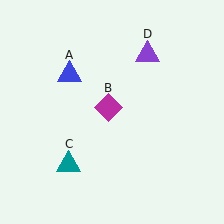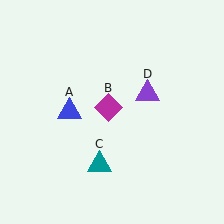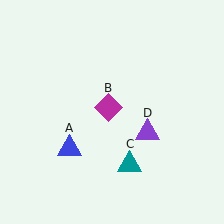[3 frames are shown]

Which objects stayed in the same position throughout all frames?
Magenta diamond (object B) remained stationary.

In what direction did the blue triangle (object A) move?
The blue triangle (object A) moved down.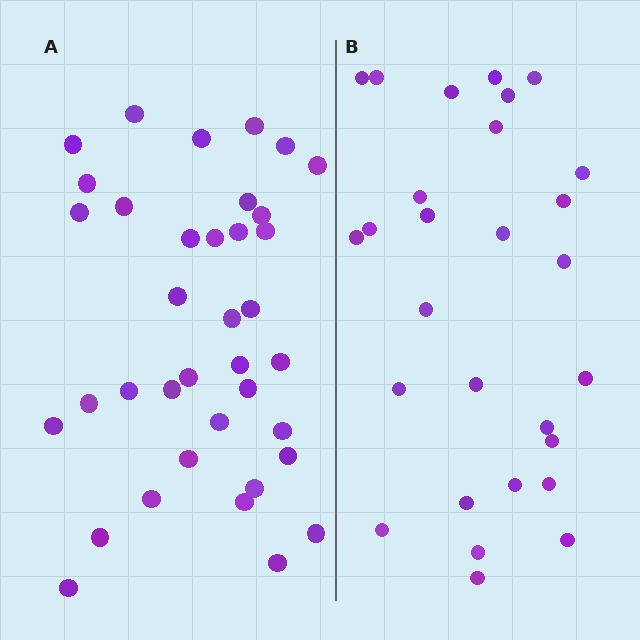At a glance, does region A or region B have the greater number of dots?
Region A (the left region) has more dots.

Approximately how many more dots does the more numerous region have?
Region A has roughly 8 or so more dots than region B.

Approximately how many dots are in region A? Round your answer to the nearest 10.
About 40 dots. (The exact count is 37, which rounds to 40.)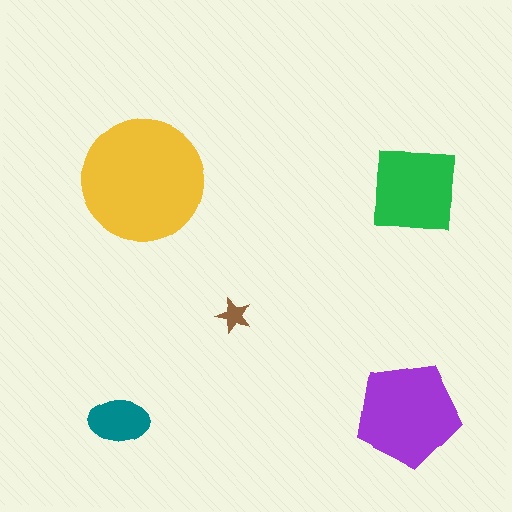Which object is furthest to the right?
The purple pentagon is rightmost.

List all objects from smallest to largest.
The brown star, the teal ellipse, the green square, the purple pentagon, the yellow circle.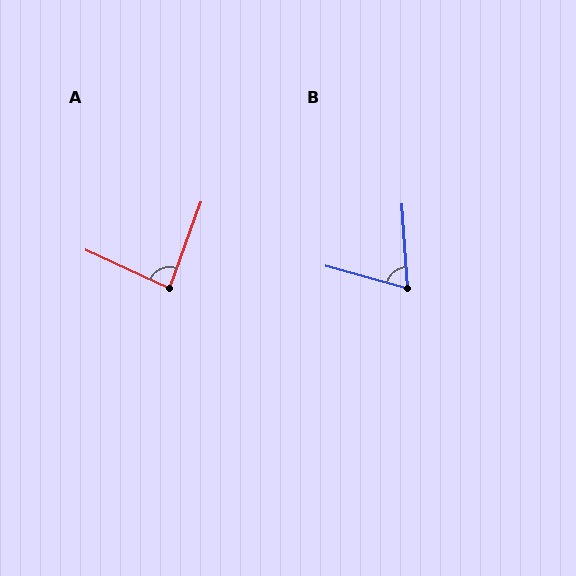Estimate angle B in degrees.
Approximately 71 degrees.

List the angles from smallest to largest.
B (71°), A (85°).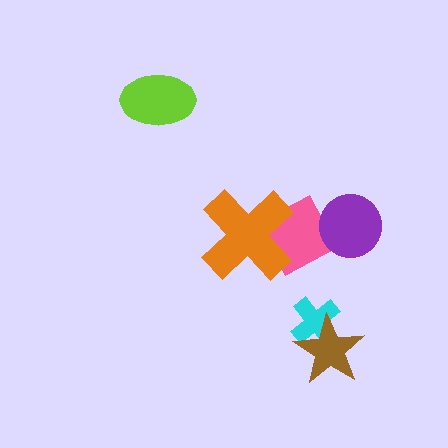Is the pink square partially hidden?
Yes, it is partially covered by another shape.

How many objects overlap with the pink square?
2 objects overlap with the pink square.